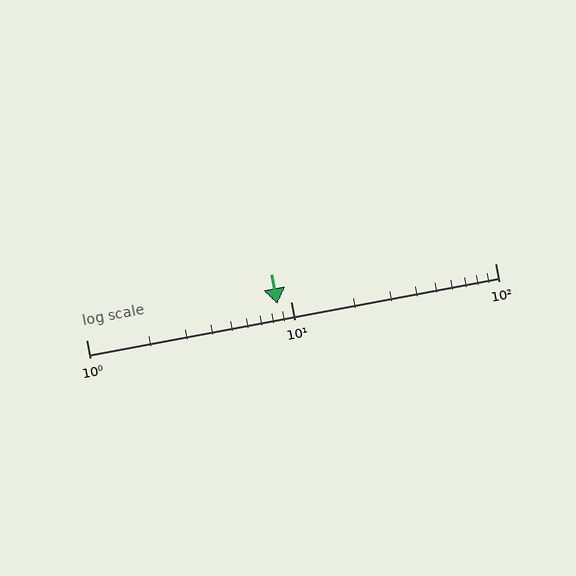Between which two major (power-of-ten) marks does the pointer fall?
The pointer is between 1 and 10.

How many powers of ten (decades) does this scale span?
The scale spans 2 decades, from 1 to 100.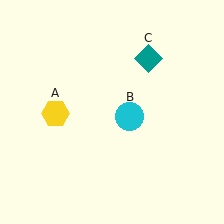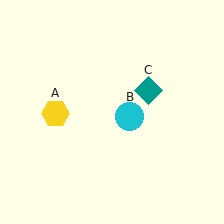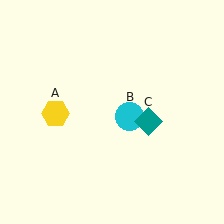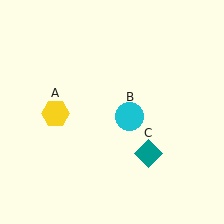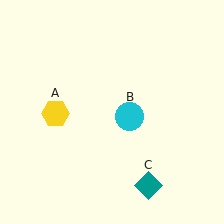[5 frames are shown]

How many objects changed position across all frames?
1 object changed position: teal diamond (object C).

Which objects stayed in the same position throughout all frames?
Yellow hexagon (object A) and cyan circle (object B) remained stationary.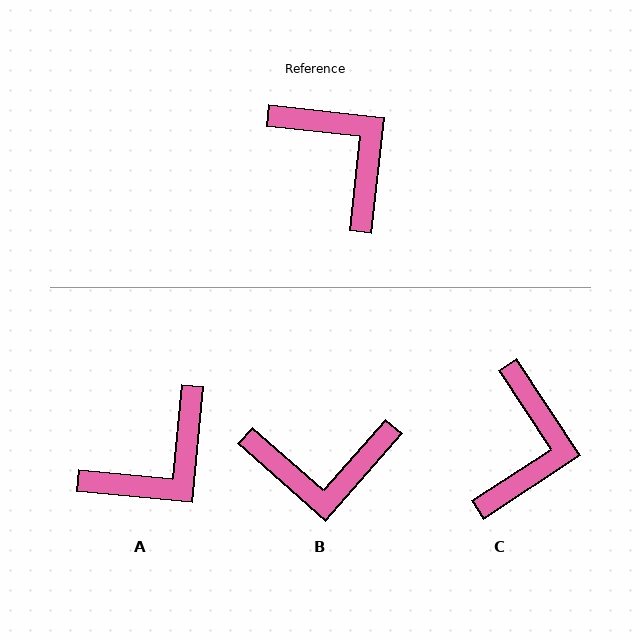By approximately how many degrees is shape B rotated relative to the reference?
Approximately 125 degrees clockwise.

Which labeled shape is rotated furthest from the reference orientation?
B, about 125 degrees away.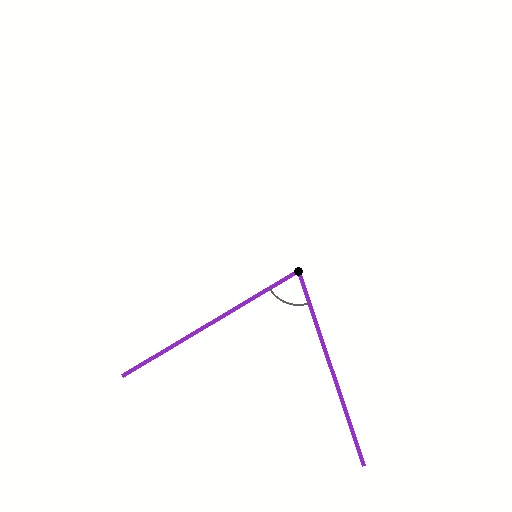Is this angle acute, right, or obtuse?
It is acute.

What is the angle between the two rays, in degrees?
Approximately 78 degrees.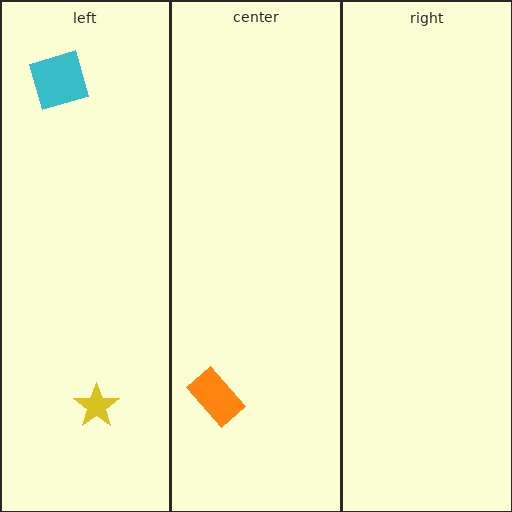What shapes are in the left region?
The yellow star, the cyan square.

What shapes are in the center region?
The orange rectangle.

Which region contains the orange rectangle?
The center region.